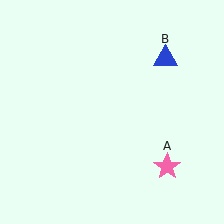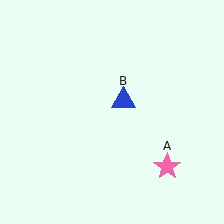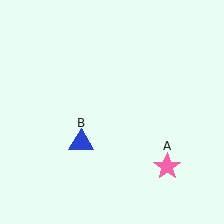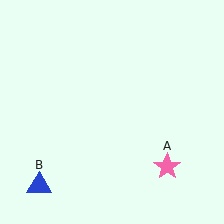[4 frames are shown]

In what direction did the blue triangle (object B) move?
The blue triangle (object B) moved down and to the left.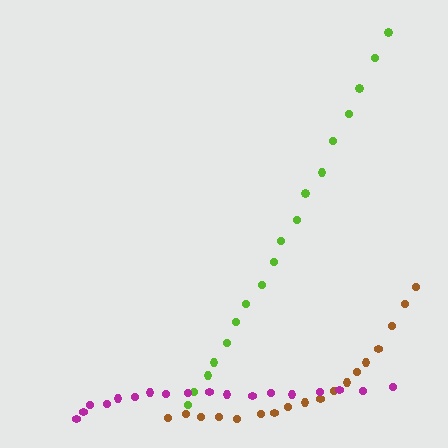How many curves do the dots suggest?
There are 3 distinct paths.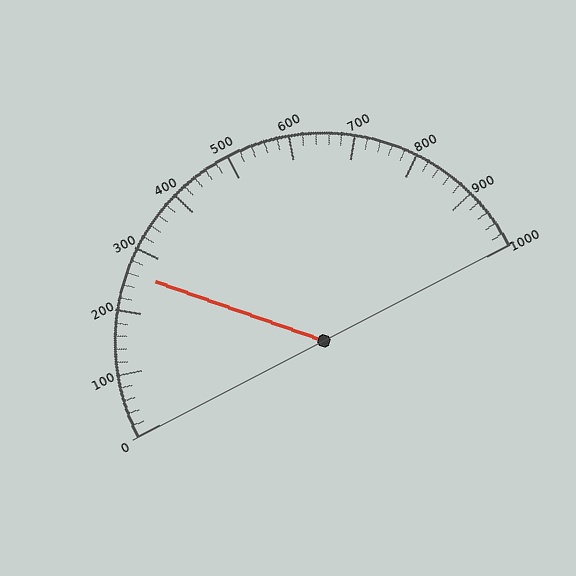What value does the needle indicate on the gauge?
The needle indicates approximately 260.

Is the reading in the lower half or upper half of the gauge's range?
The reading is in the lower half of the range (0 to 1000).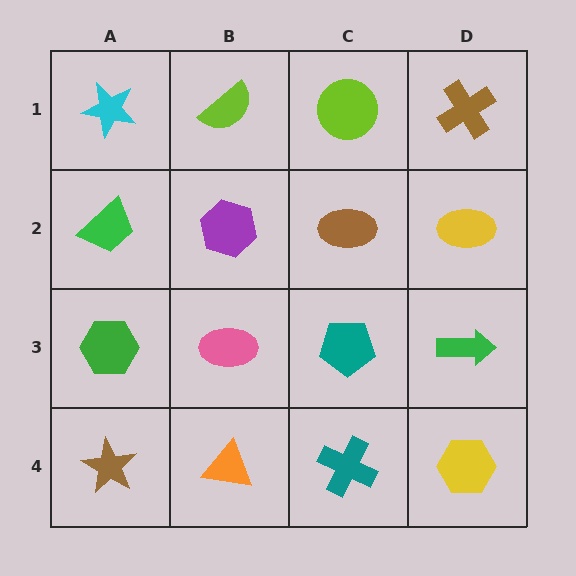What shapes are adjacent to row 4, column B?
A pink ellipse (row 3, column B), a brown star (row 4, column A), a teal cross (row 4, column C).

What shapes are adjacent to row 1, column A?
A green trapezoid (row 2, column A), a lime semicircle (row 1, column B).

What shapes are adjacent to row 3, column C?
A brown ellipse (row 2, column C), a teal cross (row 4, column C), a pink ellipse (row 3, column B), a green arrow (row 3, column D).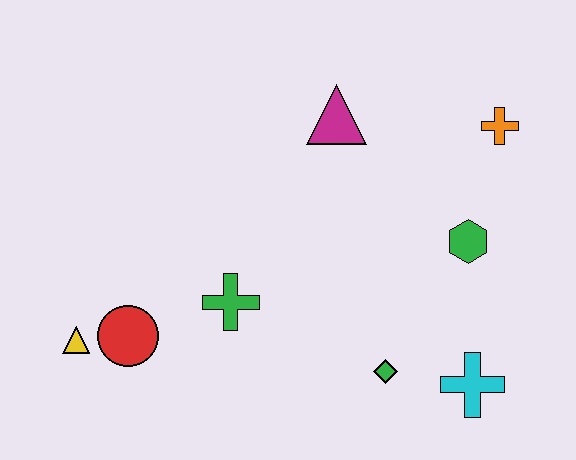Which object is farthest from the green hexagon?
The yellow triangle is farthest from the green hexagon.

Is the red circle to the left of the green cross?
Yes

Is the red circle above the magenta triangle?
No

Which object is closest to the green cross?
The red circle is closest to the green cross.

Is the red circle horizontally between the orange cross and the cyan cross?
No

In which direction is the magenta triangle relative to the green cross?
The magenta triangle is above the green cross.